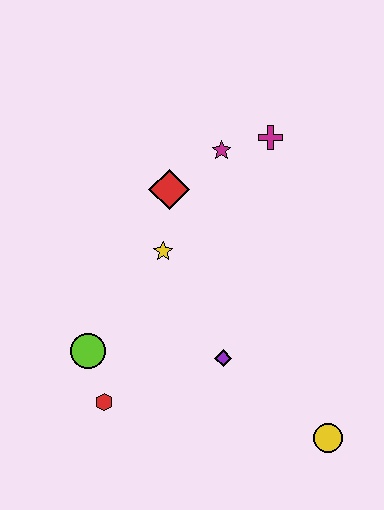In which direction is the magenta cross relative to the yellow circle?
The magenta cross is above the yellow circle.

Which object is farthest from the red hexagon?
The magenta cross is farthest from the red hexagon.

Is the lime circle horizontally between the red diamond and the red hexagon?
No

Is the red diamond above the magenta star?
No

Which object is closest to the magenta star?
The magenta cross is closest to the magenta star.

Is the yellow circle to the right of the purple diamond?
Yes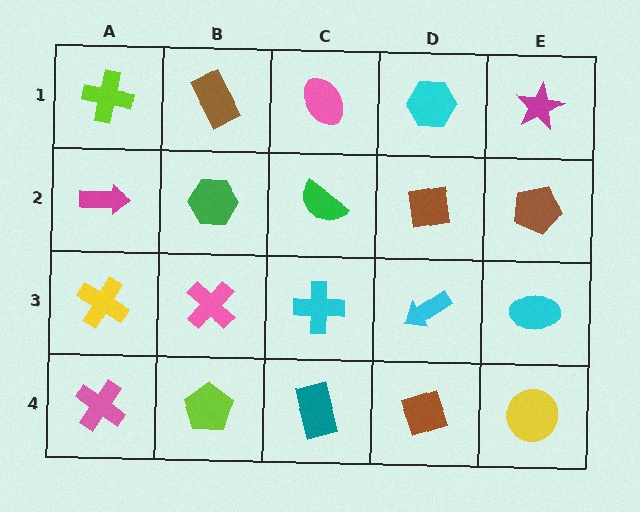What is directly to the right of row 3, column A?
A pink cross.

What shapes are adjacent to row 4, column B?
A pink cross (row 3, column B), a pink cross (row 4, column A), a teal rectangle (row 4, column C).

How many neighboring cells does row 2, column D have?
4.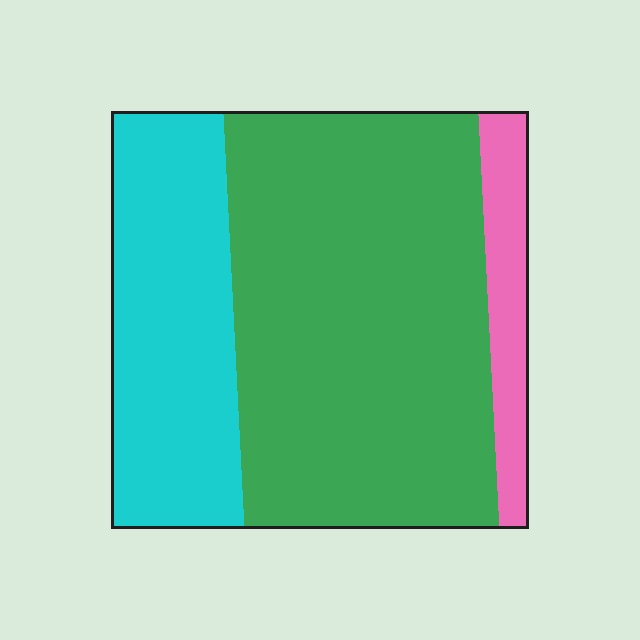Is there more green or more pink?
Green.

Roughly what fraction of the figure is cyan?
Cyan covers 29% of the figure.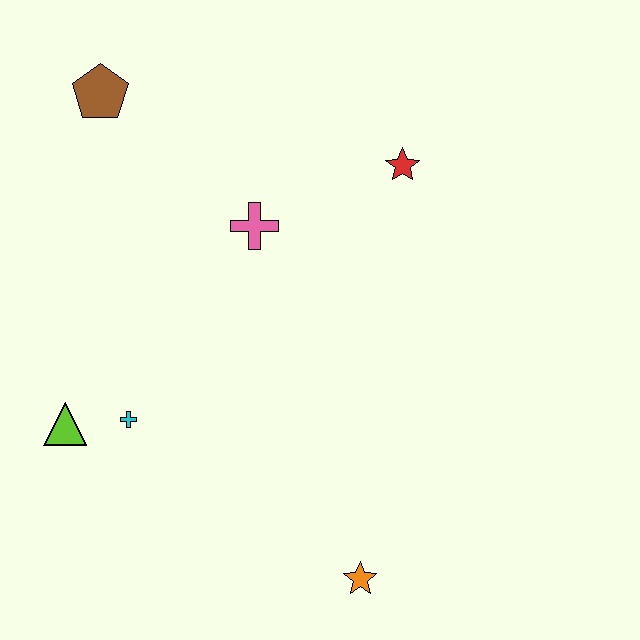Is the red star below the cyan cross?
No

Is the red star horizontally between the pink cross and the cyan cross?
No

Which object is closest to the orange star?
The cyan cross is closest to the orange star.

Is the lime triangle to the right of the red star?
No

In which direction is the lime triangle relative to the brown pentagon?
The lime triangle is below the brown pentagon.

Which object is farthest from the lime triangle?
The red star is farthest from the lime triangle.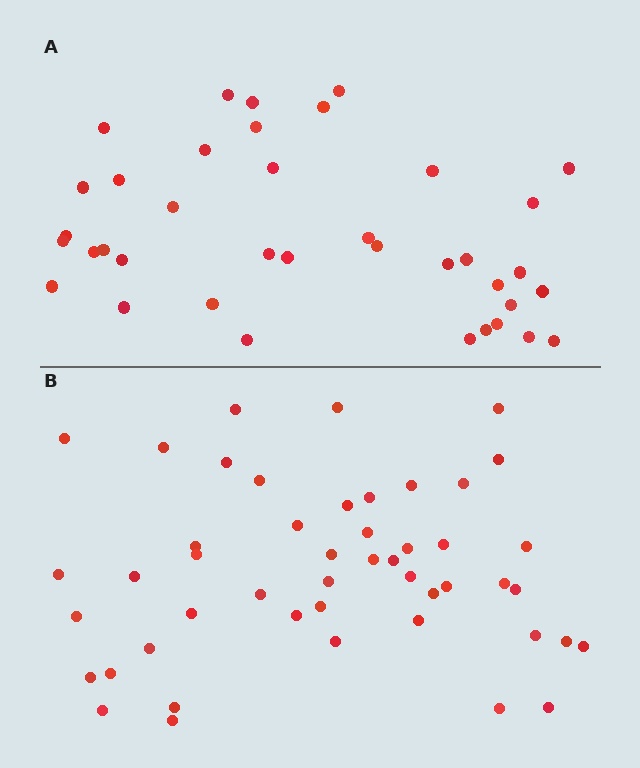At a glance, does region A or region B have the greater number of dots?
Region B (the bottom region) has more dots.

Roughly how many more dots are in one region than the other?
Region B has roughly 10 or so more dots than region A.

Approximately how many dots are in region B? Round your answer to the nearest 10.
About 50 dots. (The exact count is 48, which rounds to 50.)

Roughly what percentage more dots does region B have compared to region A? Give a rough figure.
About 25% more.